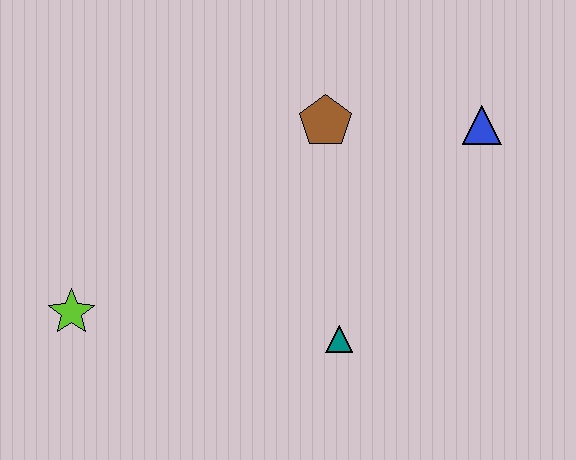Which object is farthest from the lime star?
The blue triangle is farthest from the lime star.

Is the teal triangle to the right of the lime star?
Yes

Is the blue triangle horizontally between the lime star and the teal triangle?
No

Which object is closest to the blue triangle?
The brown pentagon is closest to the blue triangle.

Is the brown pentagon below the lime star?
No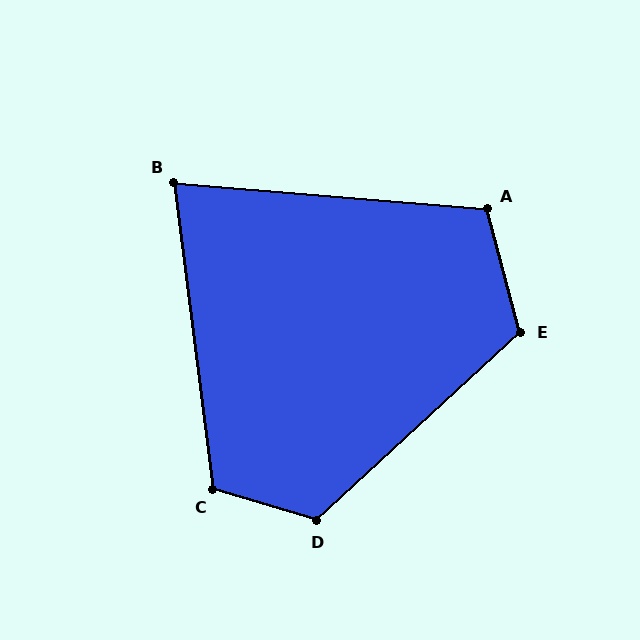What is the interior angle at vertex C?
Approximately 114 degrees (obtuse).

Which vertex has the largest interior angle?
D, at approximately 121 degrees.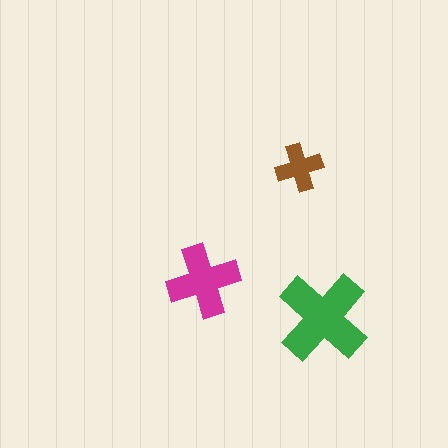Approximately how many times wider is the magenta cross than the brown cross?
About 1.5 times wider.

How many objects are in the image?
There are 3 objects in the image.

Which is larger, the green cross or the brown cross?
The green one.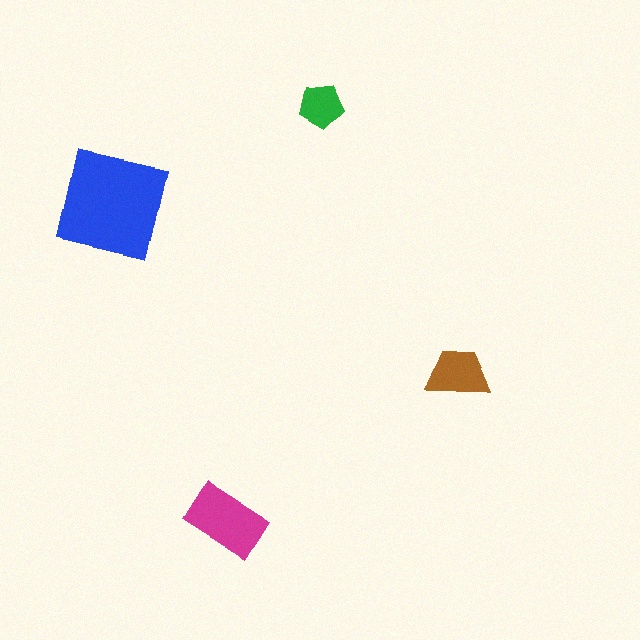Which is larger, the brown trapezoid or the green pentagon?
The brown trapezoid.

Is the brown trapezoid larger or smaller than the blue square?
Smaller.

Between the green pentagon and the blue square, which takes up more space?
The blue square.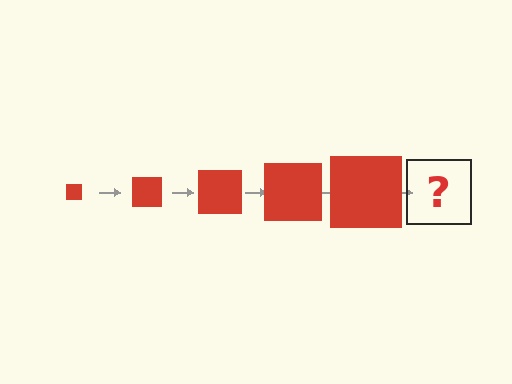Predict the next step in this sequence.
The next step is a red square, larger than the previous one.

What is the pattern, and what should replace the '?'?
The pattern is that the square gets progressively larger each step. The '?' should be a red square, larger than the previous one.